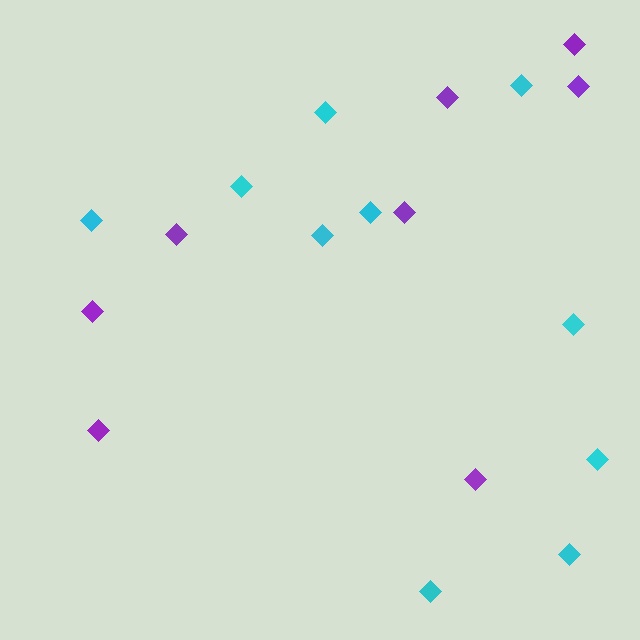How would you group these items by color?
There are 2 groups: one group of cyan diamonds (10) and one group of purple diamonds (8).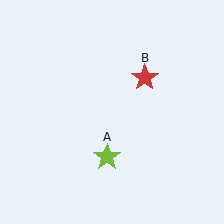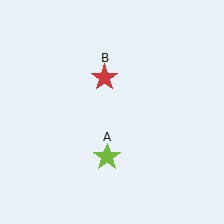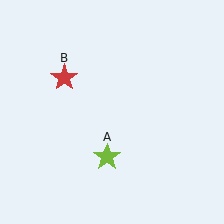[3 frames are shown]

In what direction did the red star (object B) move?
The red star (object B) moved left.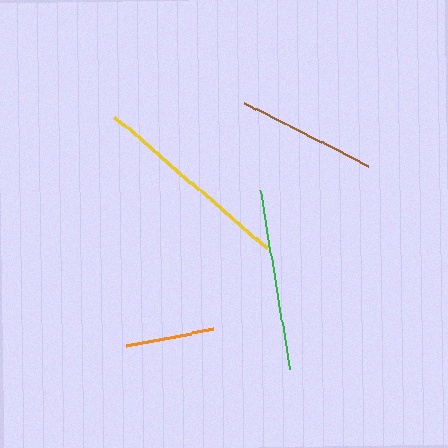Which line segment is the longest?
The yellow line is the longest at approximately 202 pixels.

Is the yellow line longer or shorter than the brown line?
The yellow line is longer than the brown line.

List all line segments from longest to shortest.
From longest to shortest: yellow, green, brown, orange.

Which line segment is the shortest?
The orange line is the shortest at approximately 88 pixels.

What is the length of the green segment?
The green segment is approximately 181 pixels long.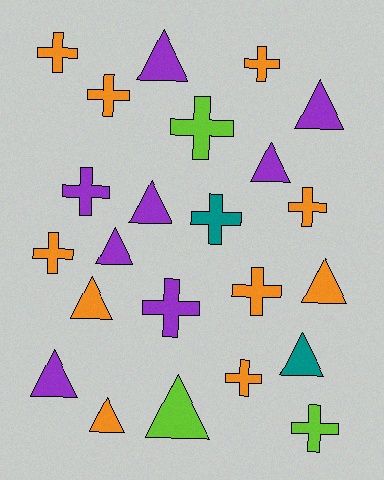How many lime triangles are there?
There is 1 lime triangle.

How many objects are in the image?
There are 23 objects.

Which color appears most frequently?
Orange, with 10 objects.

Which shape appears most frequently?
Cross, with 12 objects.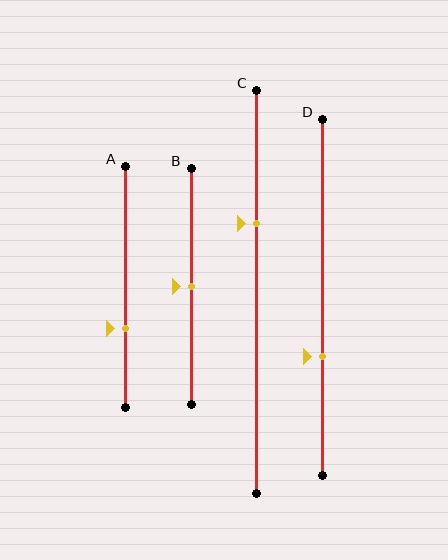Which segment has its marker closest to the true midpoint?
Segment B has its marker closest to the true midpoint.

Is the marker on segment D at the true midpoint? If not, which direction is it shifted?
No, the marker on segment D is shifted downward by about 17% of the segment length.